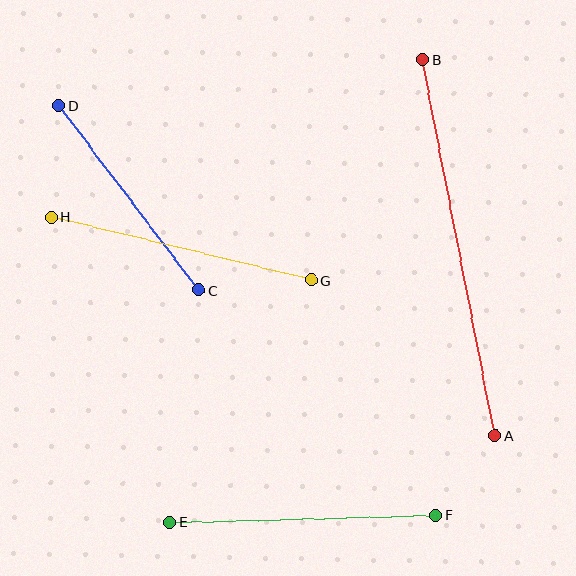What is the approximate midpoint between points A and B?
The midpoint is at approximately (459, 247) pixels.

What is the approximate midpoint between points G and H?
The midpoint is at approximately (181, 249) pixels.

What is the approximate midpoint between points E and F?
The midpoint is at approximately (303, 519) pixels.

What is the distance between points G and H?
The distance is approximately 268 pixels.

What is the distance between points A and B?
The distance is approximately 383 pixels.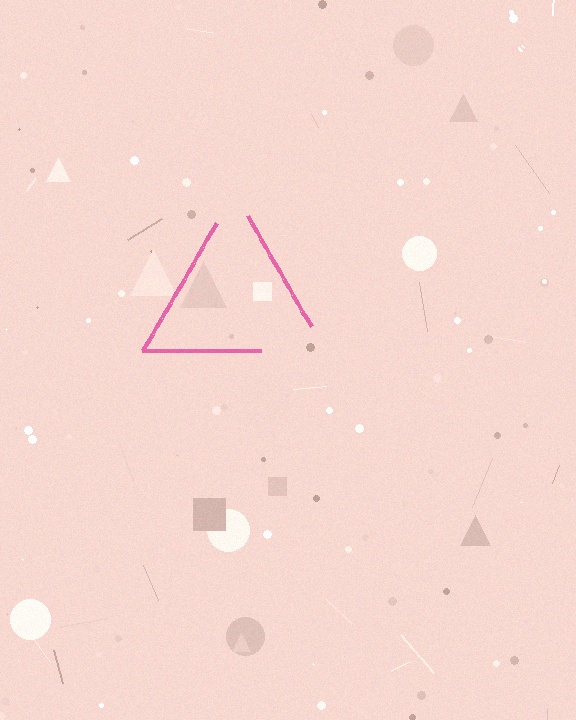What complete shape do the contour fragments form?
The contour fragments form a triangle.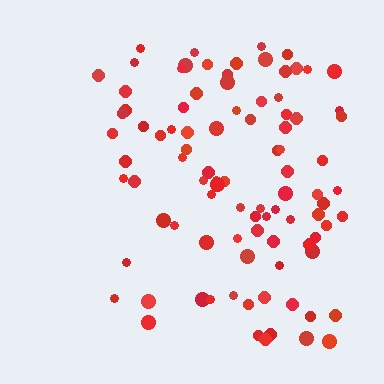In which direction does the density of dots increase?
From left to right, with the right side densest.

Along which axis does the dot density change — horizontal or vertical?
Horizontal.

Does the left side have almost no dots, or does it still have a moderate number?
Still a moderate number, just noticeably fewer than the right.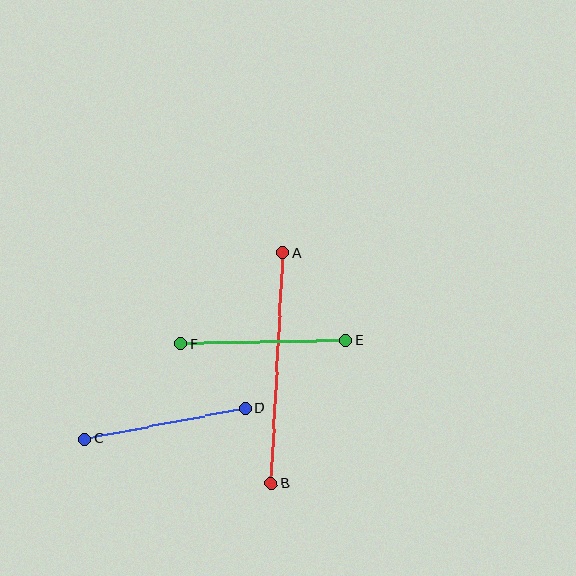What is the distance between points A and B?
The distance is approximately 231 pixels.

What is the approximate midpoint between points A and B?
The midpoint is at approximately (277, 368) pixels.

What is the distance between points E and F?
The distance is approximately 165 pixels.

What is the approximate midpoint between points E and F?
The midpoint is at approximately (263, 342) pixels.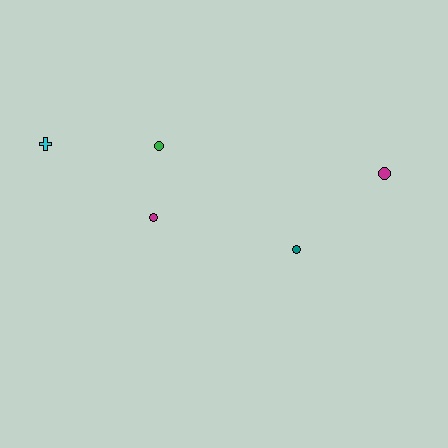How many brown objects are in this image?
There are no brown objects.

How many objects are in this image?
There are 5 objects.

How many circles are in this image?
There are 4 circles.